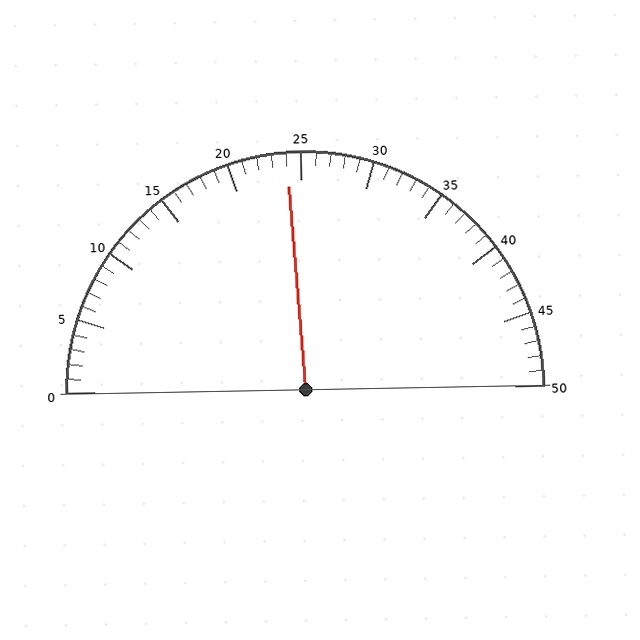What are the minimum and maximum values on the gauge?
The gauge ranges from 0 to 50.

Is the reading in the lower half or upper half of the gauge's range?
The reading is in the lower half of the range (0 to 50).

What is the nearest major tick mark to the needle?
The nearest major tick mark is 25.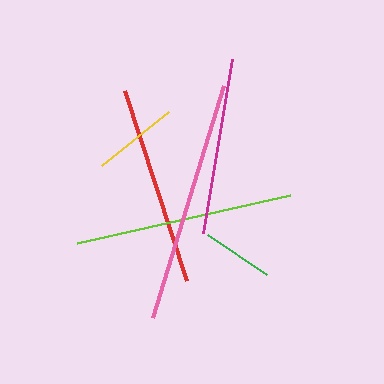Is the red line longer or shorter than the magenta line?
The red line is longer than the magenta line.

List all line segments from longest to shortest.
From longest to shortest: pink, lime, red, magenta, yellow, green.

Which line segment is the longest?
The pink line is the longest at approximately 242 pixels.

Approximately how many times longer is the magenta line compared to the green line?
The magenta line is approximately 2.5 times the length of the green line.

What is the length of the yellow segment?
The yellow segment is approximately 87 pixels long.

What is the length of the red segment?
The red segment is approximately 199 pixels long.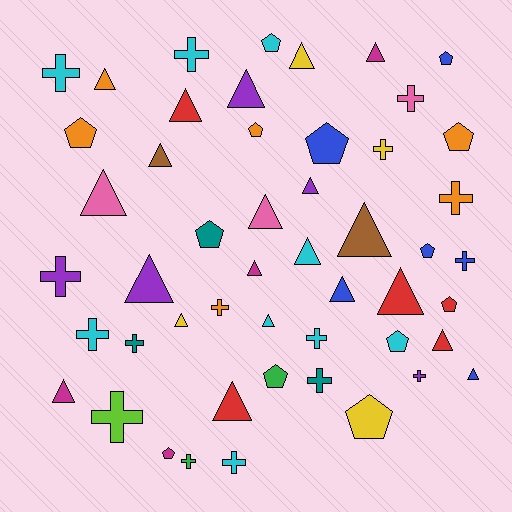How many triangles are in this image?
There are 21 triangles.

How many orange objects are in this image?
There are 6 orange objects.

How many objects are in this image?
There are 50 objects.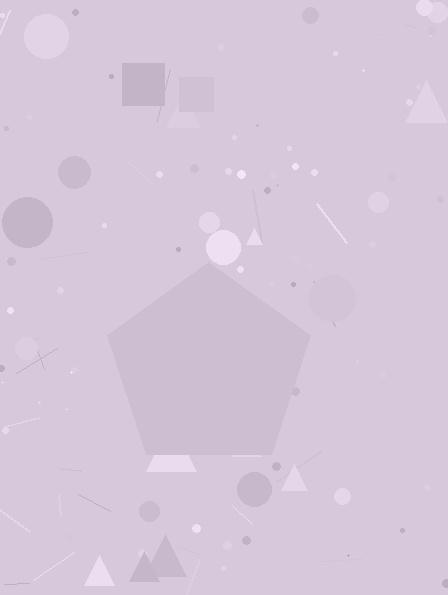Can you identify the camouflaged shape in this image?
The camouflaged shape is a pentagon.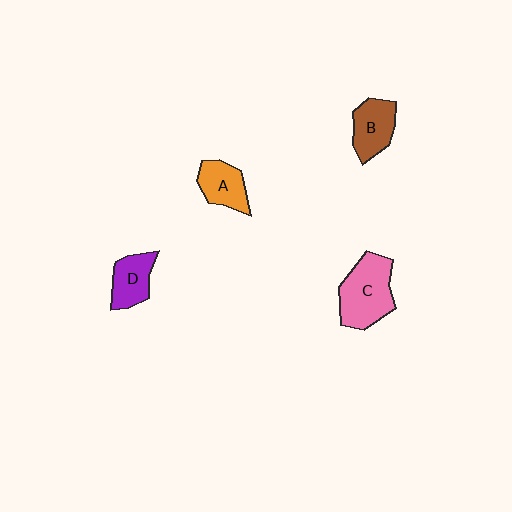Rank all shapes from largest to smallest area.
From largest to smallest: C (pink), B (brown), D (purple), A (orange).